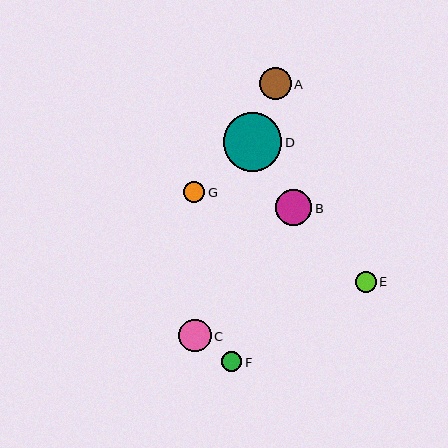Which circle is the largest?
Circle D is the largest with a size of approximately 59 pixels.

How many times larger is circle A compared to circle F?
Circle A is approximately 1.6 times the size of circle F.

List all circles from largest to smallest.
From largest to smallest: D, B, C, A, G, E, F.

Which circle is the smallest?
Circle F is the smallest with a size of approximately 20 pixels.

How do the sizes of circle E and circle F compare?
Circle E and circle F are approximately the same size.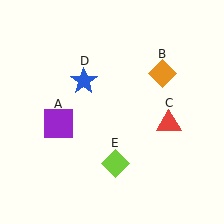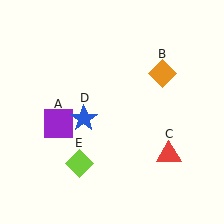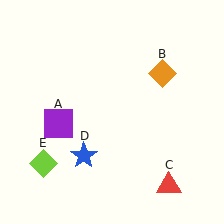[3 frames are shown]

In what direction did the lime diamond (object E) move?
The lime diamond (object E) moved left.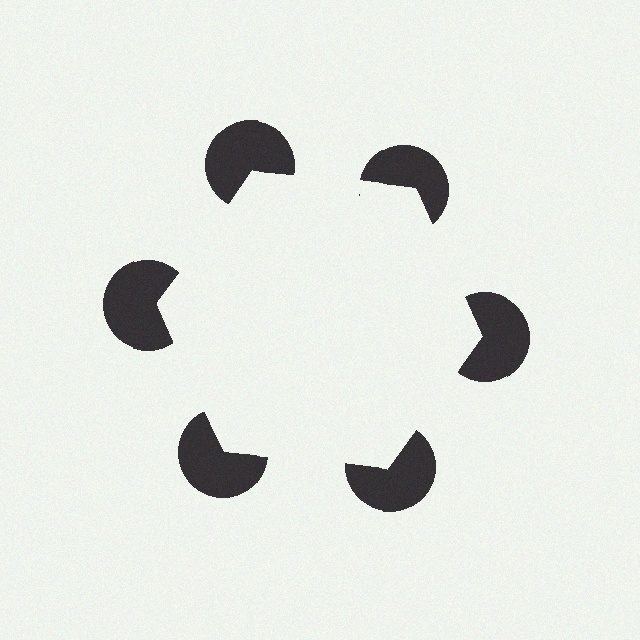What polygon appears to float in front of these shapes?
An illusory hexagon — its edges are inferred from the aligned wedge cuts in the pac-man discs, not physically drawn.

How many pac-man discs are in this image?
There are 6 — one at each vertex of the illusory hexagon.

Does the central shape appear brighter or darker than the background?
It typically appears slightly brighter than the background, even though no actual brightness change is drawn.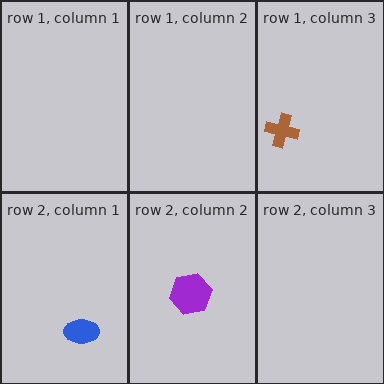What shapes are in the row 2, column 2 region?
The purple hexagon.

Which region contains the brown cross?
The row 1, column 3 region.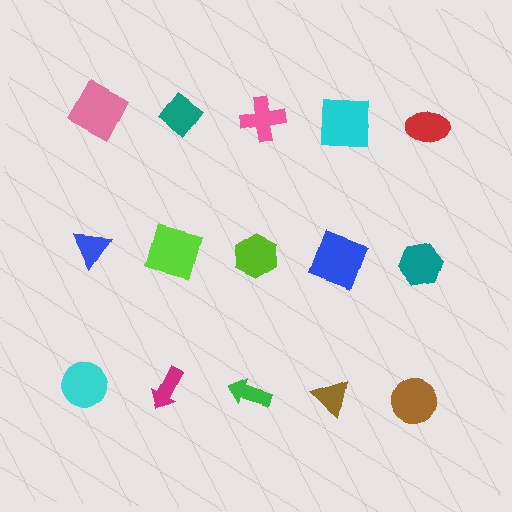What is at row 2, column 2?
A lime square.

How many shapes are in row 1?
5 shapes.